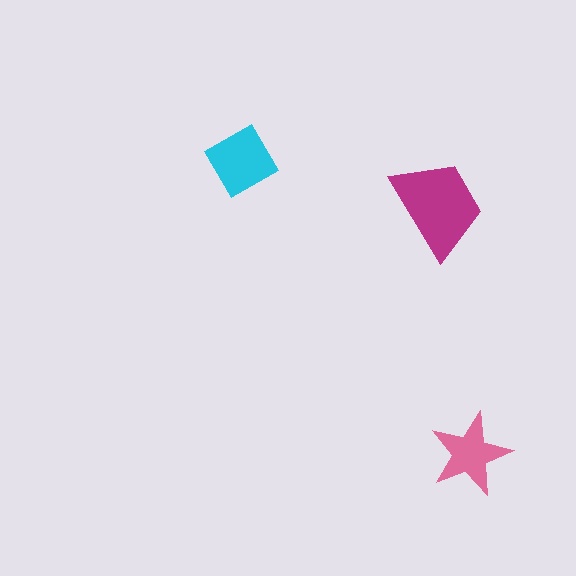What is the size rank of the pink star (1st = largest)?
3rd.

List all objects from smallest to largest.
The pink star, the cyan diamond, the magenta trapezoid.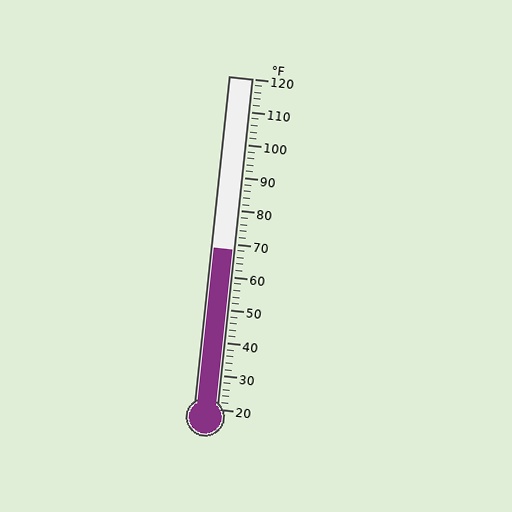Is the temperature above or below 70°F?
The temperature is below 70°F.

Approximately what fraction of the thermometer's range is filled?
The thermometer is filled to approximately 50% of its range.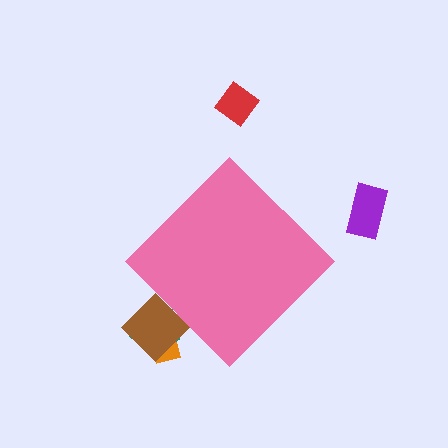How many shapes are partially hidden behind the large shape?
3 shapes are partially hidden.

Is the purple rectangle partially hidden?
No, the purple rectangle is fully visible.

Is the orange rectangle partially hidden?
Yes, the orange rectangle is partially hidden behind the pink diamond.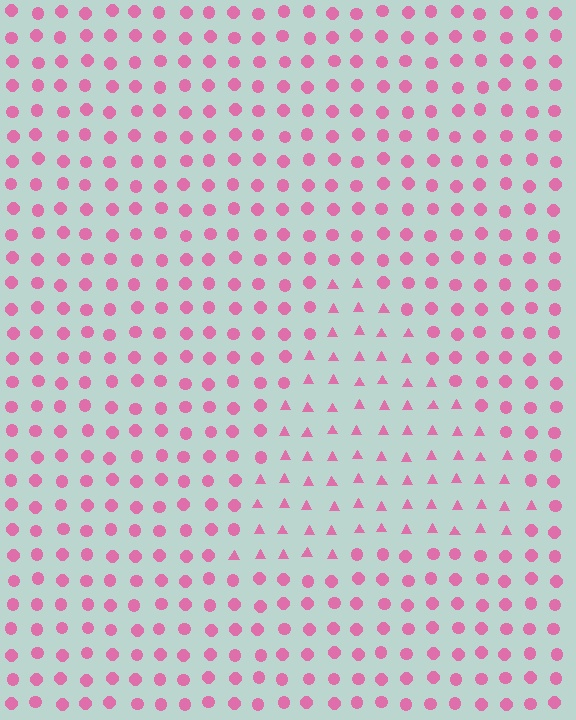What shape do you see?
I see a triangle.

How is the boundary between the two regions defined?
The boundary is defined by a change in element shape: triangles inside vs. circles outside. All elements share the same color and spacing.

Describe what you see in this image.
The image is filled with small pink elements arranged in a uniform grid. A triangle-shaped region contains triangles, while the surrounding area contains circles. The boundary is defined purely by the change in element shape.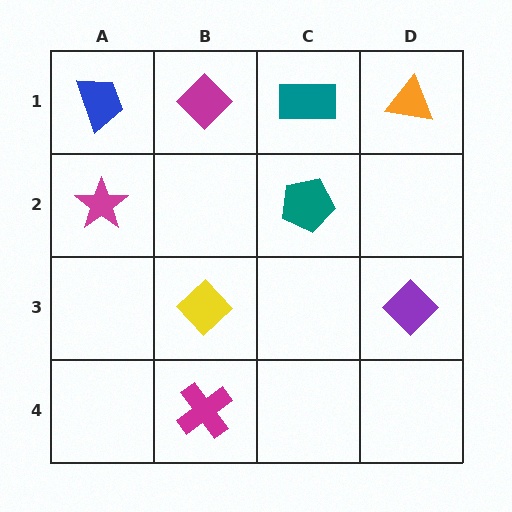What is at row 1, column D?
An orange triangle.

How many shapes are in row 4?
1 shape.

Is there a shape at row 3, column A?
No, that cell is empty.